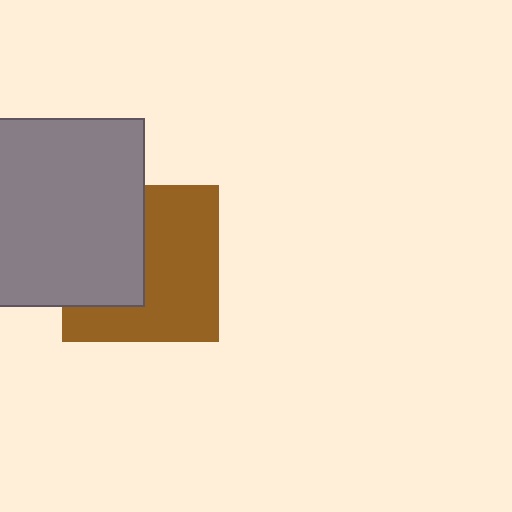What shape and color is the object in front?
The object in front is a gray square.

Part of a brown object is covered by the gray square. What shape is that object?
It is a square.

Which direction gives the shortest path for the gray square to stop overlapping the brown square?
Moving left gives the shortest separation.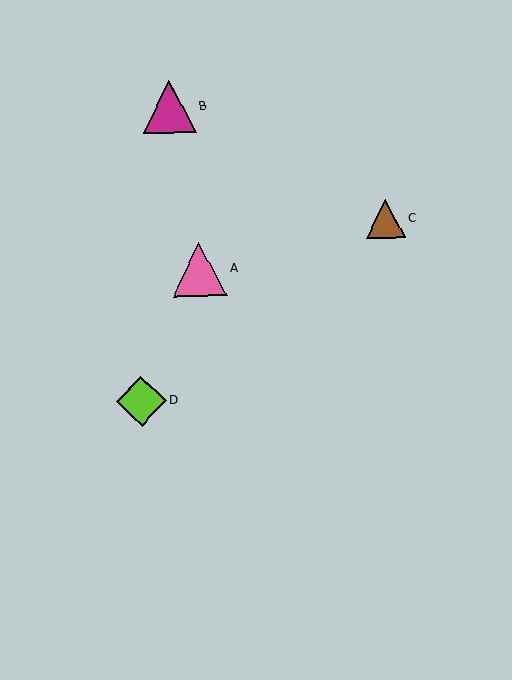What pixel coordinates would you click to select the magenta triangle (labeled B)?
Click at (169, 107) to select the magenta triangle B.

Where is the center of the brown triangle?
The center of the brown triangle is at (385, 219).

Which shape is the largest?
The pink triangle (labeled A) is the largest.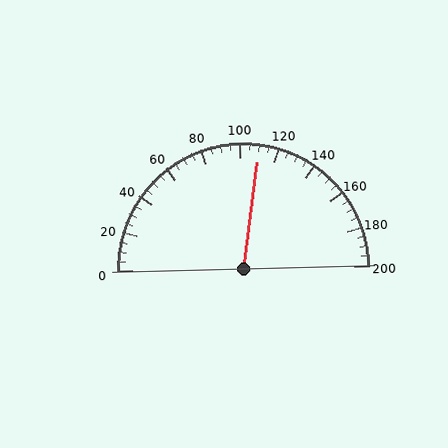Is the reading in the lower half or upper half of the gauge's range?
The reading is in the upper half of the range (0 to 200).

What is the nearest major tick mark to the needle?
The nearest major tick mark is 120.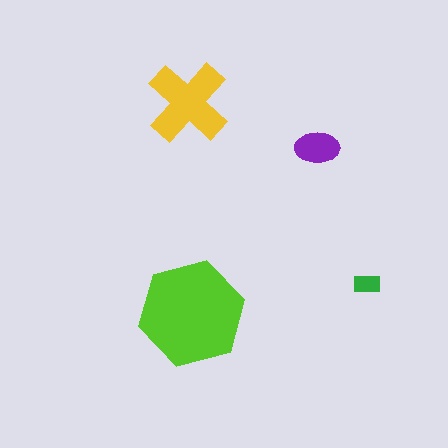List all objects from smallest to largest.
The green rectangle, the purple ellipse, the yellow cross, the lime hexagon.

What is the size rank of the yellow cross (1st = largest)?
2nd.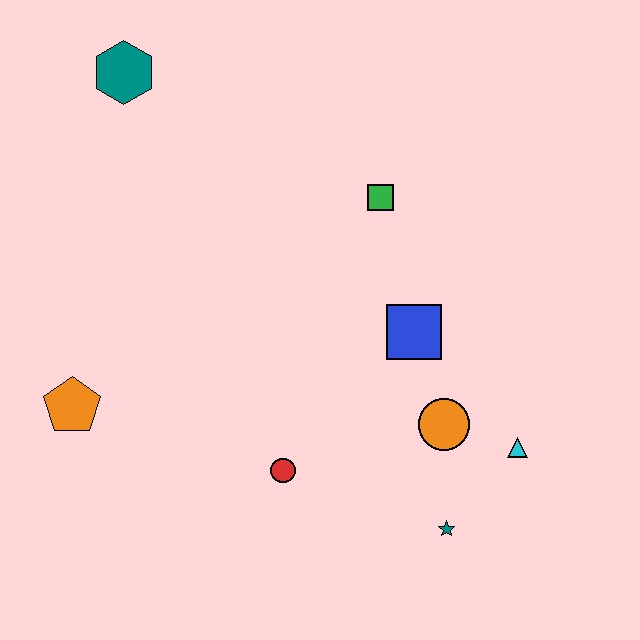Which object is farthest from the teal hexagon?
The teal star is farthest from the teal hexagon.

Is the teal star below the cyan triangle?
Yes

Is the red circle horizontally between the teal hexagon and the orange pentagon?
No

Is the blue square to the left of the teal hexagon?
No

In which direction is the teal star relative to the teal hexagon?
The teal star is below the teal hexagon.